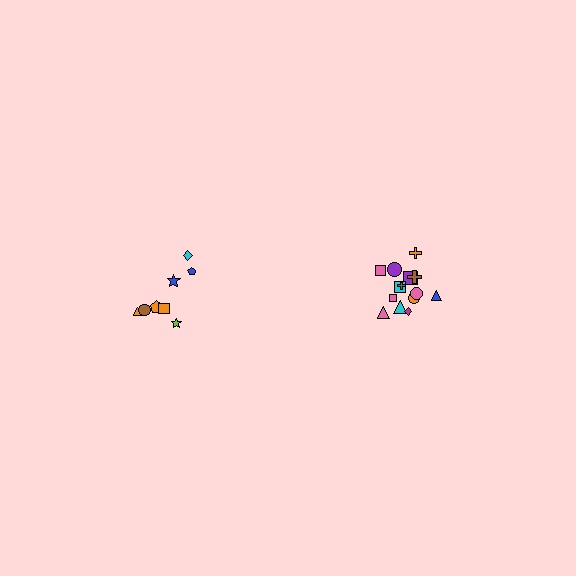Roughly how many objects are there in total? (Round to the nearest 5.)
Roughly 25 objects in total.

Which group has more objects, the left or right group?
The right group.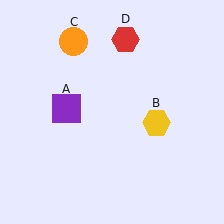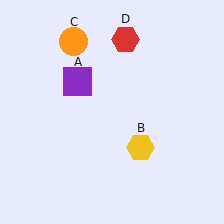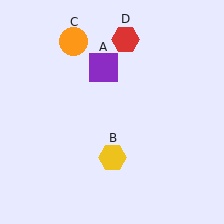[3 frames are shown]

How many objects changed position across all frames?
2 objects changed position: purple square (object A), yellow hexagon (object B).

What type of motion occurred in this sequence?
The purple square (object A), yellow hexagon (object B) rotated clockwise around the center of the scene.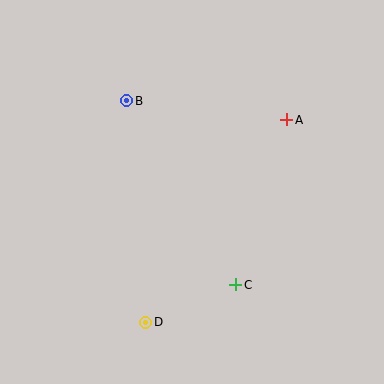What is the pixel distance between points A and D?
The distance between A and D is 247 pixels.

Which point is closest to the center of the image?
Point C at (236, 285) is closest to the center.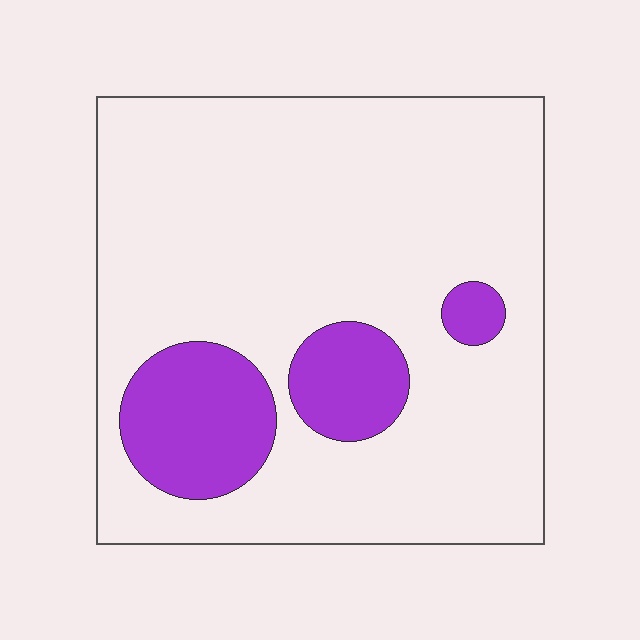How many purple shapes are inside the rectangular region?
3.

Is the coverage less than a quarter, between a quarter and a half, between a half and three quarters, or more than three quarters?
Less than a quarter.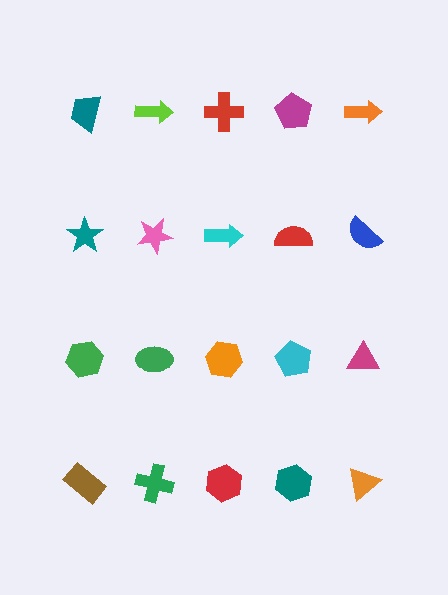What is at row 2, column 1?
A teal star.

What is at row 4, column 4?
A teal hexagon.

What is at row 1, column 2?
A lime arrow.